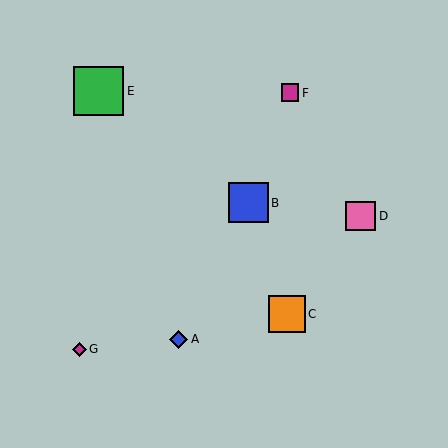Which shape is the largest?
The green square (labeled E) is the largest.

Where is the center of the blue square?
The center of the blue square is at (248, 203).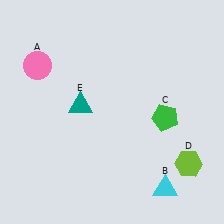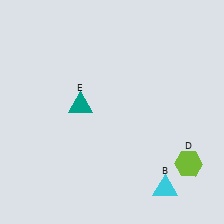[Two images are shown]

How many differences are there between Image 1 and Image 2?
There are 2 differences between the two images.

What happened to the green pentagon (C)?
The green pentagon (C) was removed in Image 2. It was in the bottom-right area of Image 1.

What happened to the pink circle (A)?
The pink circle (A) was removed in Image 2. It was in the top-left area of Image 1.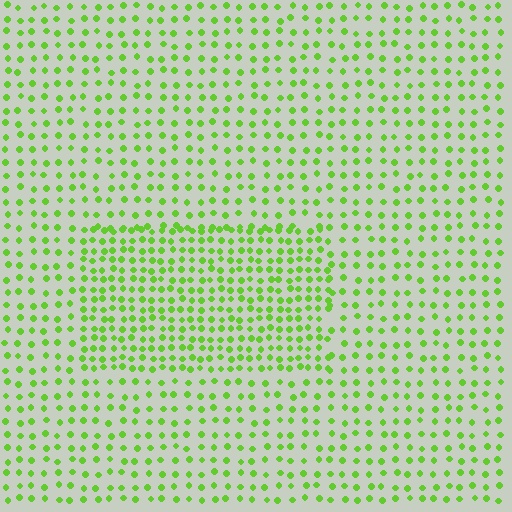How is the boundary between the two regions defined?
The boundary is defined by a change in element density (approximately 1.7x ratio). All elements are the same color, size, and shape.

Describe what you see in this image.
The image contains small lime elements arranged at two different densities. A rectangle-shaped region is visible where the elements are more densely packed than the surrounding area.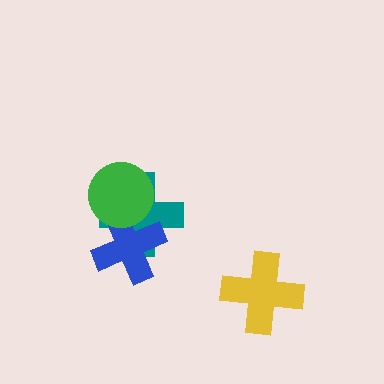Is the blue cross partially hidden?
Yes, it is partially covered by another shape.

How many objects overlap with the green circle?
2 objects overlap with the green circle.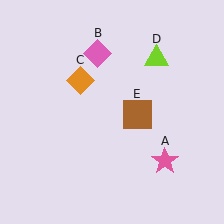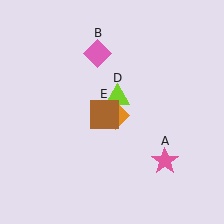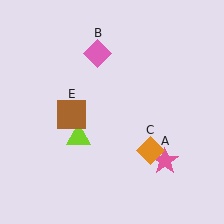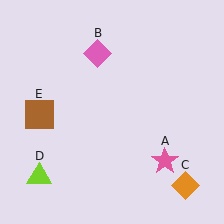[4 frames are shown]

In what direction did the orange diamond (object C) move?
The orange diamond (object C) moved down and to the right.